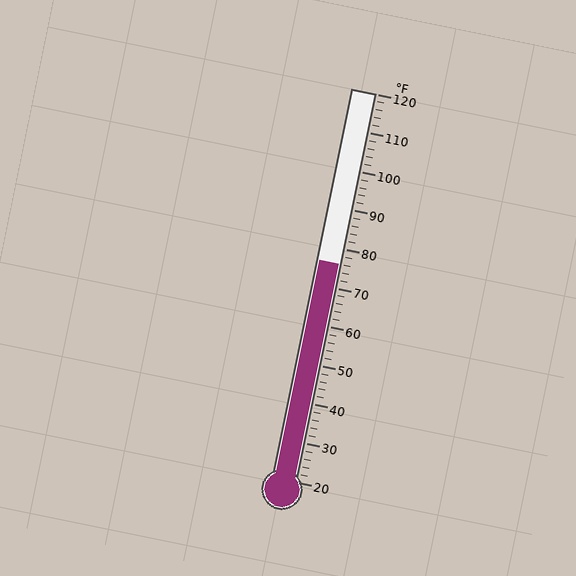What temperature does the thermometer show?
The thermometer shows approximately 76°F.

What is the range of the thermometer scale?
The thermometer scale ranges from 20°F to 120°F.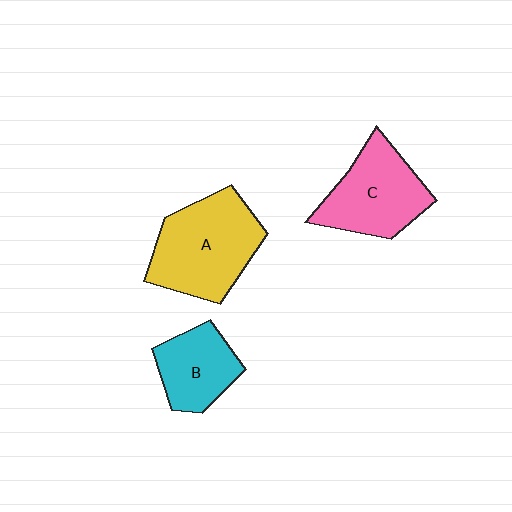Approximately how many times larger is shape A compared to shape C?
Approximately 1.2 times.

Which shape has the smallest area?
Shape B (cyan).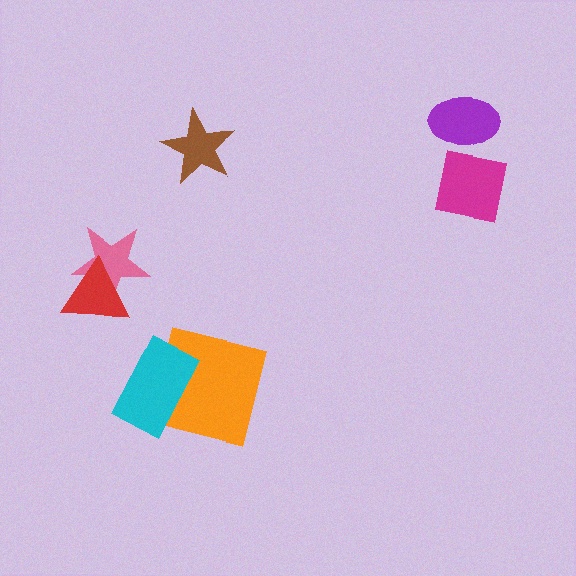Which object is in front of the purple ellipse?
The magenta square is in front of the purple ellipse.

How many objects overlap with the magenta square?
1 object overlaps with the magenta square.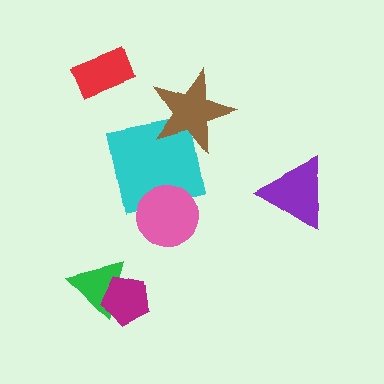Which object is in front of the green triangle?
The magenta pentagon is in front of the green triangle.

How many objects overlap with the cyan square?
2 objects overlap with the cyan square.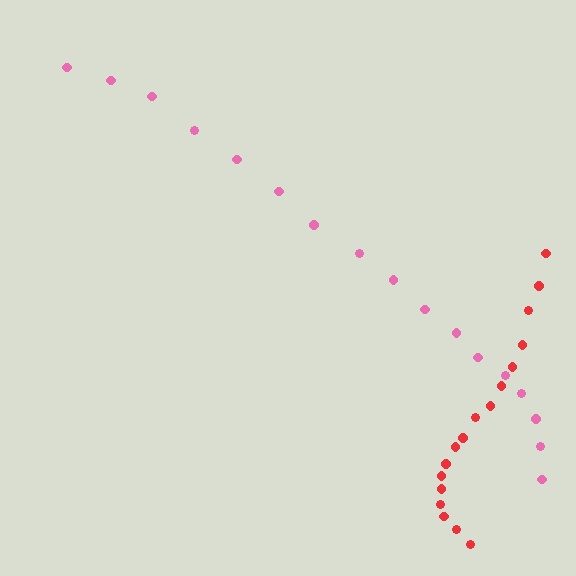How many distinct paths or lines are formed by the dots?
There are 2 distinct paths.